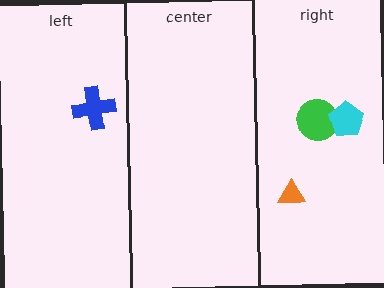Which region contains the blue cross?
The left region.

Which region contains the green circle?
The right region.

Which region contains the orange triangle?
The right region.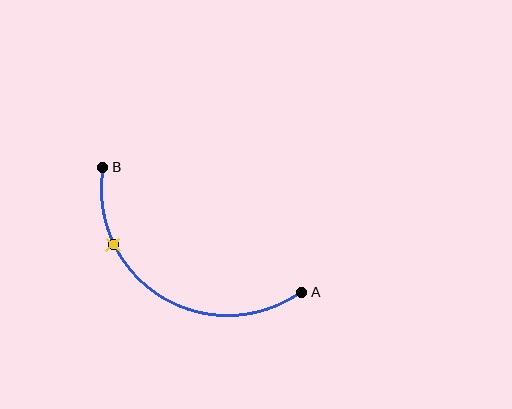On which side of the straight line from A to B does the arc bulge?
The arc bulges below the straight line connecting A and B.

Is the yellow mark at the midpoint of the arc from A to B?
No. The yellow mark lies on the arc but is closer to endpoint B. The arc midpoint would be at the point on the curve equidistant along the arc from both A and B.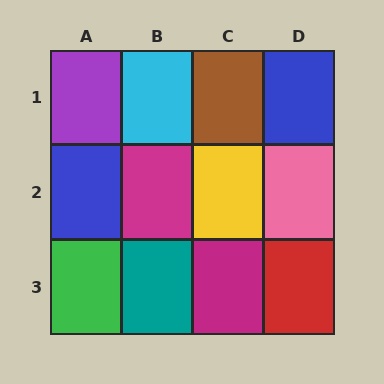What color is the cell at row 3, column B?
Teal.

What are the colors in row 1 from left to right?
Purple, cyan, brown, blue.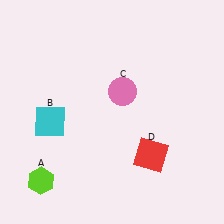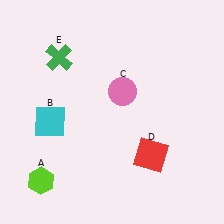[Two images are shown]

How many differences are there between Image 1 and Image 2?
There is 1 difference between the two images.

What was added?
A green cross (E) was added in Image 2.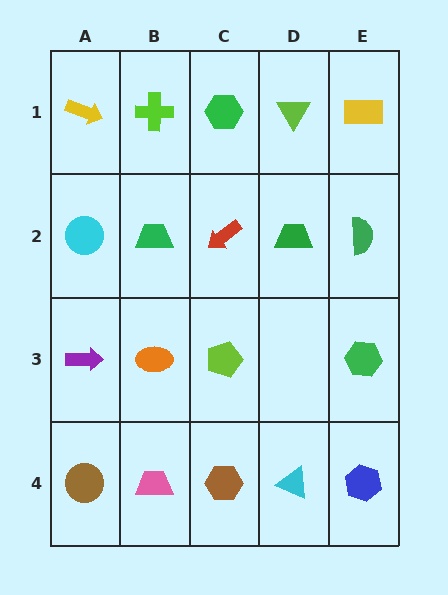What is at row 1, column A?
A yellow arrow.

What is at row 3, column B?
An orange ellipse.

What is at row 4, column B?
A pink trapezoid.